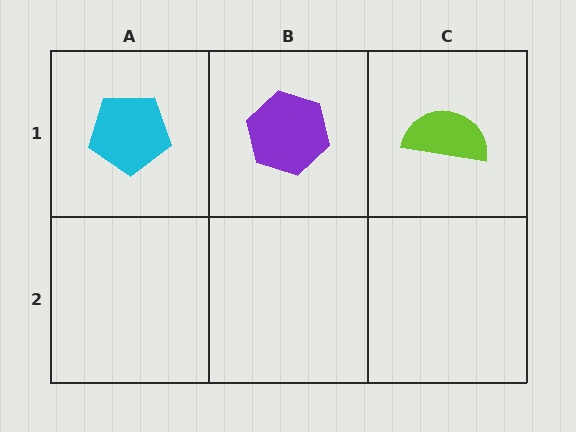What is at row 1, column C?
A lime semicircle.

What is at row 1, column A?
A cyan pentagon.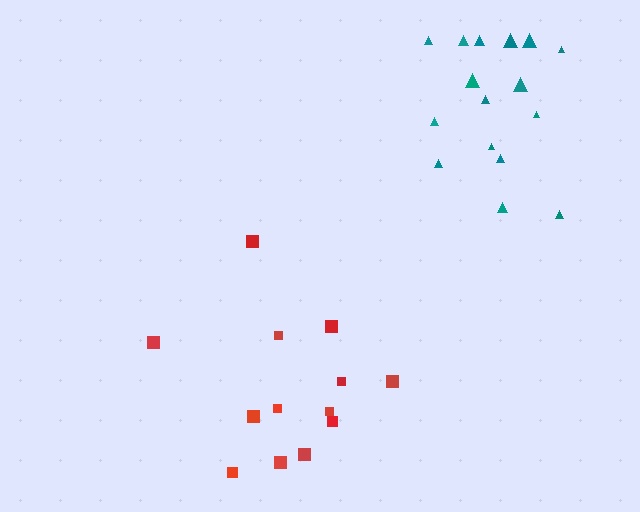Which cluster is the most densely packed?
Teal.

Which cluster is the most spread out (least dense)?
Red.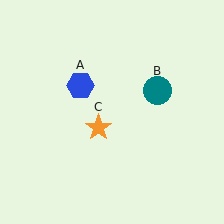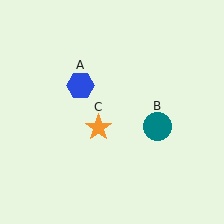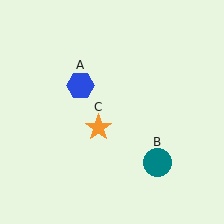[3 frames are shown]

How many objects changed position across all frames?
1 object changed position: teal circle (object B).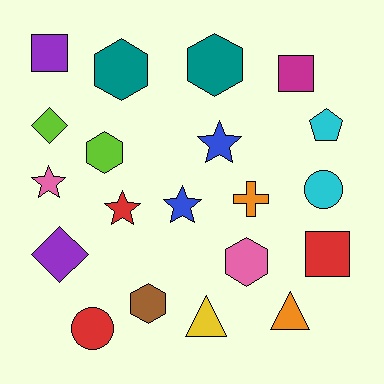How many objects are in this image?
There are 20 objects.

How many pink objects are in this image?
There are 2 pink objects.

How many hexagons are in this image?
There are 5 hexagons.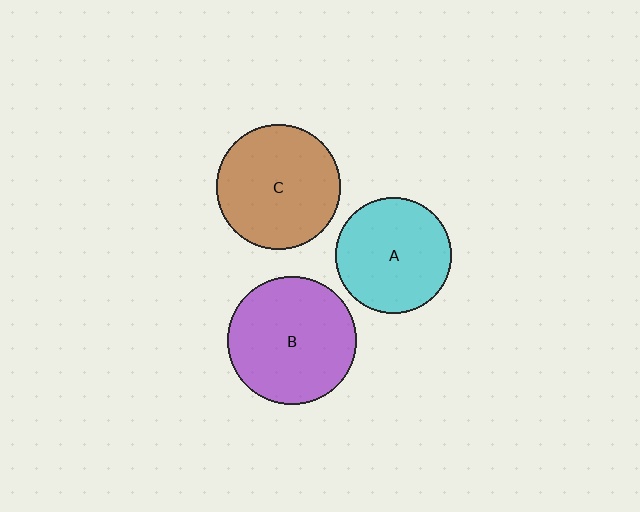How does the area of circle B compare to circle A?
Approximately 1.2 times.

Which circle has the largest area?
Circle B (purple).